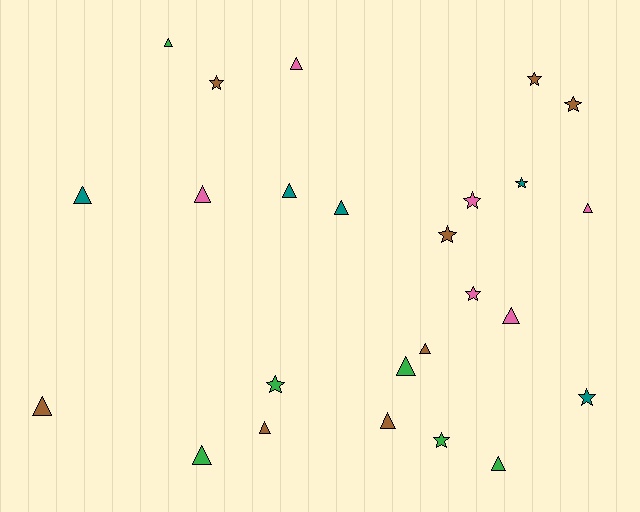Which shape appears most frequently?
Triangle, with 15 objects.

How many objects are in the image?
There are 25 objects.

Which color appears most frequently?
Brown, with 8 objects.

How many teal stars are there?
There are 2 teal stars.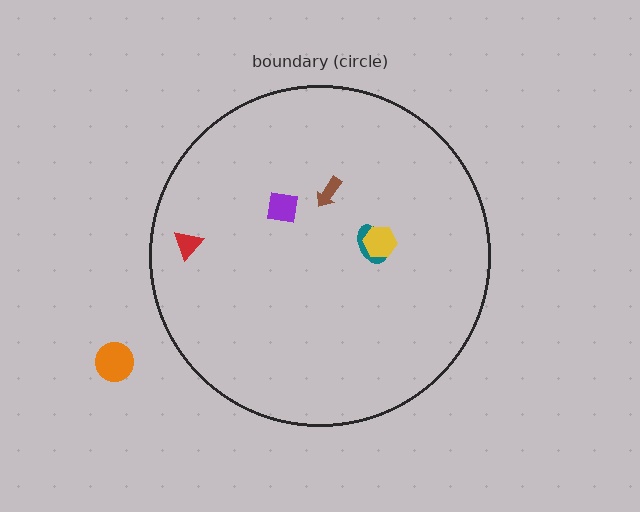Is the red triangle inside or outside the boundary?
Inside.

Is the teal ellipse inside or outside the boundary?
Inside.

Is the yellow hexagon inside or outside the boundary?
Inside.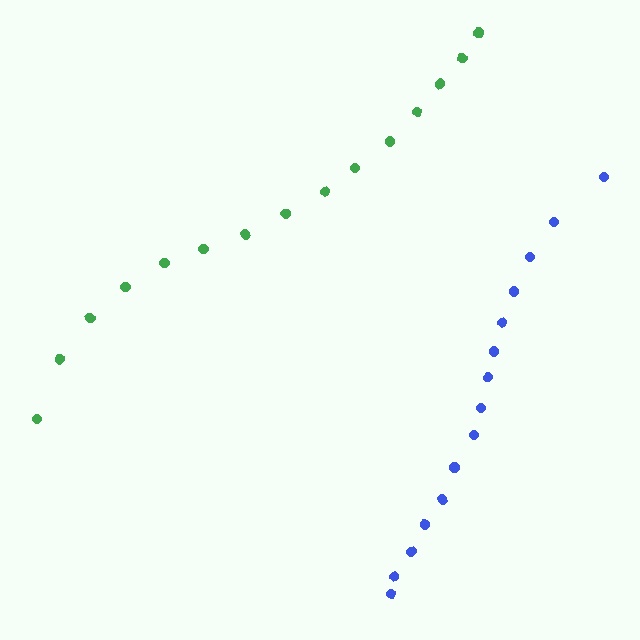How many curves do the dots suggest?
There are 2 distinct paths.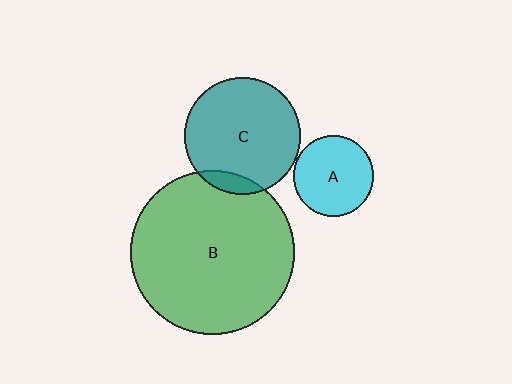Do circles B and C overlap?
Yes.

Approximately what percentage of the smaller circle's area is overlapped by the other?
Approximately 10%.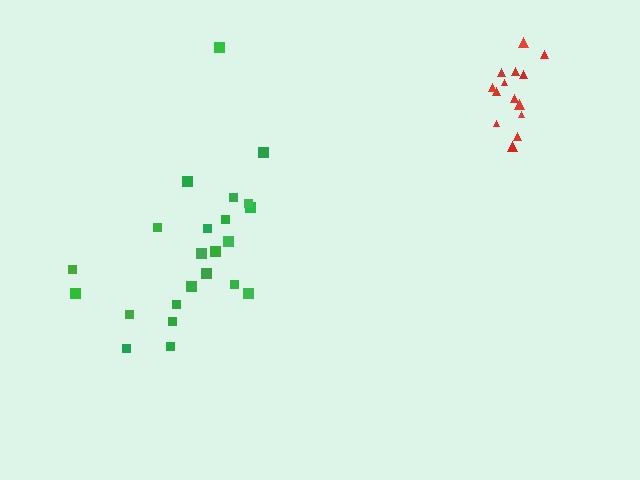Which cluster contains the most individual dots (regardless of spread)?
Green (23).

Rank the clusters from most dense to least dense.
red, green.